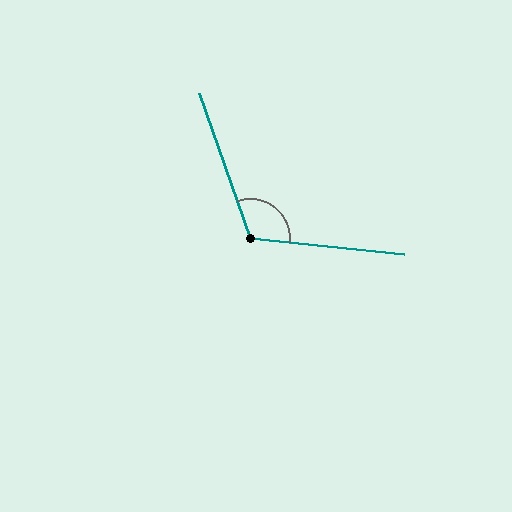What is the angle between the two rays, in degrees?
Approximately 115 degrees.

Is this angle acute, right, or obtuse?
It is obtuse.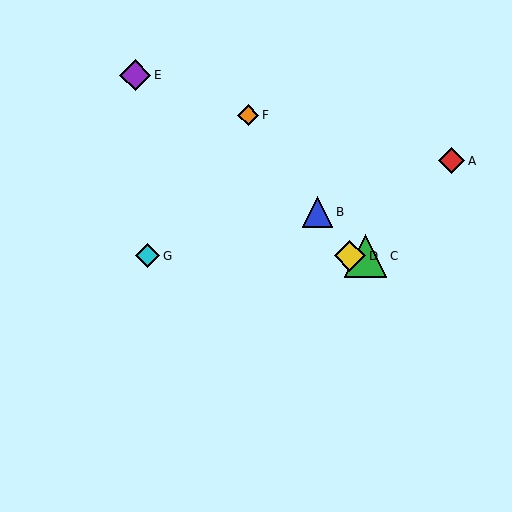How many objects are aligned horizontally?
3 objects (C, D, G) are aligned horizontally.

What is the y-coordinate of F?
Object F is at y≈115.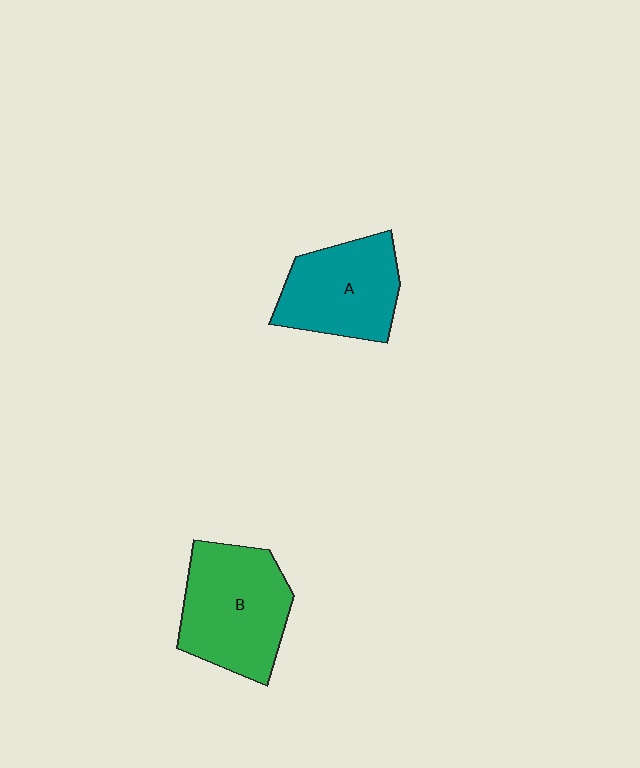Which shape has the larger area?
Shape B (green).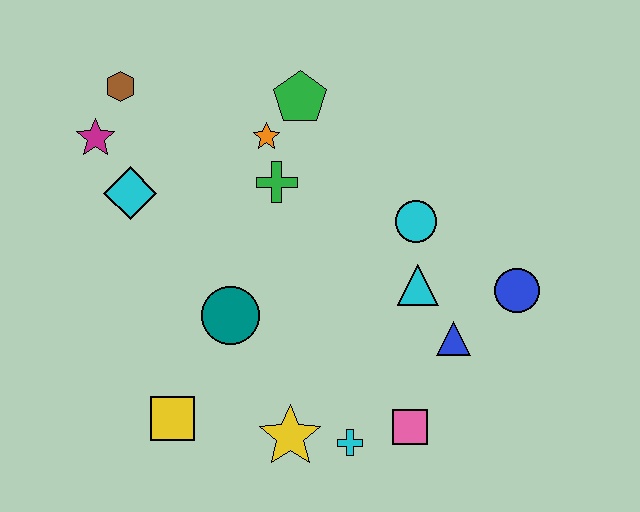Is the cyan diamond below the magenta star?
Yes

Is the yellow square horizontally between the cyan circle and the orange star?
No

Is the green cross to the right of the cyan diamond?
Yes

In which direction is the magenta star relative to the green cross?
The magenta star is to the left of the green cross.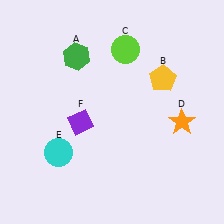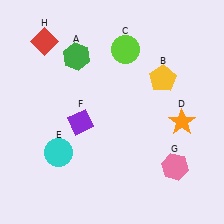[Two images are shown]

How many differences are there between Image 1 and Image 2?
There are 2 differences between the two images.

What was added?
A pink hexagon (G), a red diamond (H) were added in Image 2.